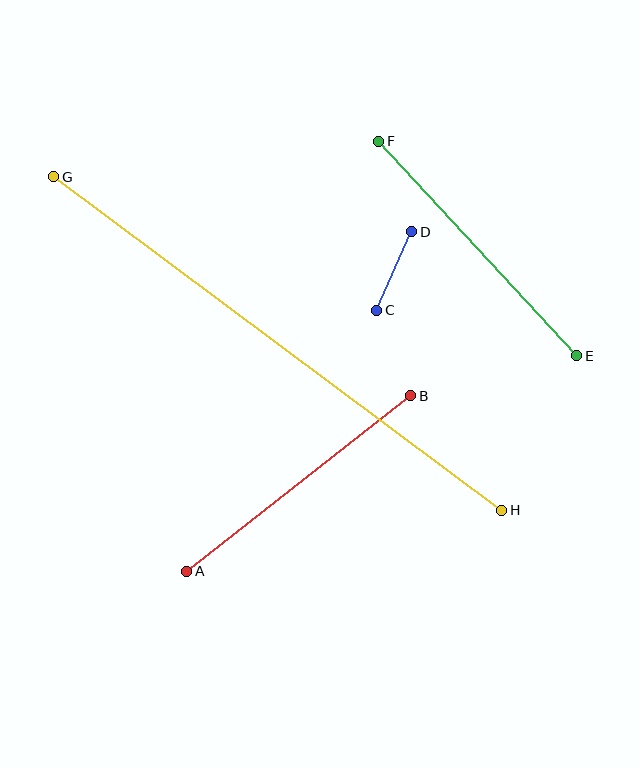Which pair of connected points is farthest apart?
Points G and H are farthest apart.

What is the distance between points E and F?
The distance is approximately 292 pixels.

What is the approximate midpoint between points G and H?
The midpoint is at approximately (278, 344) pixels.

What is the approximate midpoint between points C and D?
The midpoint is at approximately (394, 271) pixels.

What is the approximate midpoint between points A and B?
The midpoint is at approximately (299, 484) pixels.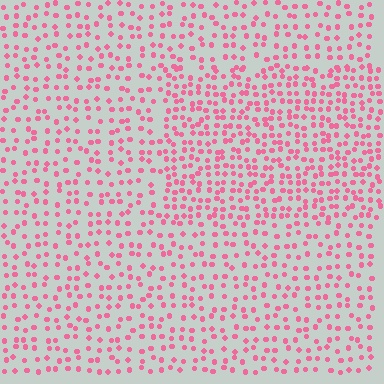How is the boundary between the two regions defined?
The boundary is defined by a change in element density (approximately 1.6x ratio). All elements are the same color, size, and shape.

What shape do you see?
I see a rectangle.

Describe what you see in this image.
The image contains small pink elements arranged at two different densities. A rectangle-shaped region is visible where the elements are more densely packed than the surrounding area.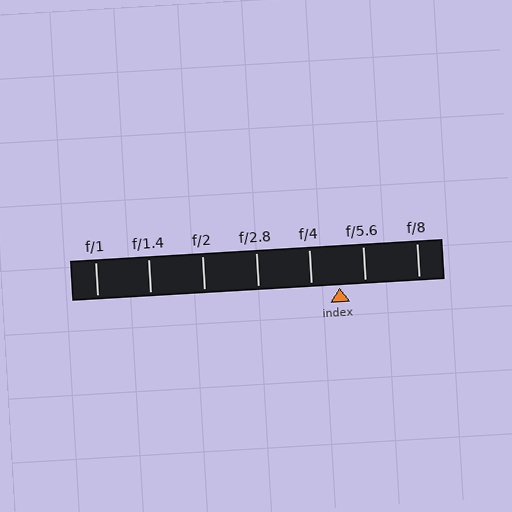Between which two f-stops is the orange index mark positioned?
The index mark is between f/4 and f/5.6.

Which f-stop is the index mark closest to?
The index mark is closest to f/5.6.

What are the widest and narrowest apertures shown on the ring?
The widest aperture shown is f/1 and the narrowest is f/8.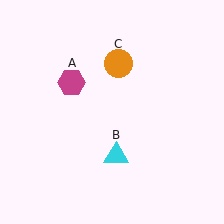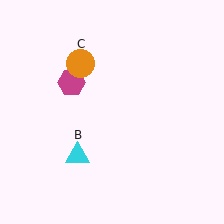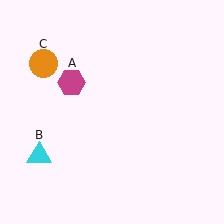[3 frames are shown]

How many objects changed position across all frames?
2 objects changed position: cyan triangle (object B), orange circle (object C).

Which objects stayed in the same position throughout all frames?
Magenta hexagon (object A) remained stationary.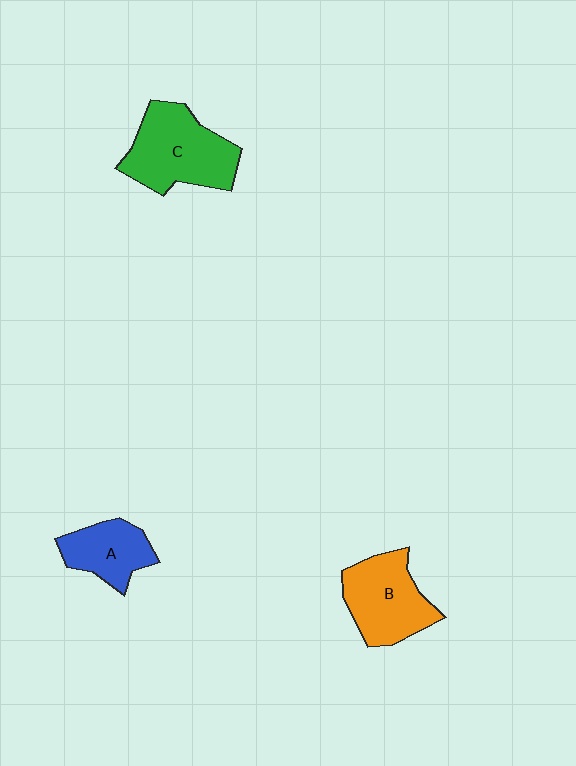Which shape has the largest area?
Shape C (green).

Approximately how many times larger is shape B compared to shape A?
Approximately 1.4 times.